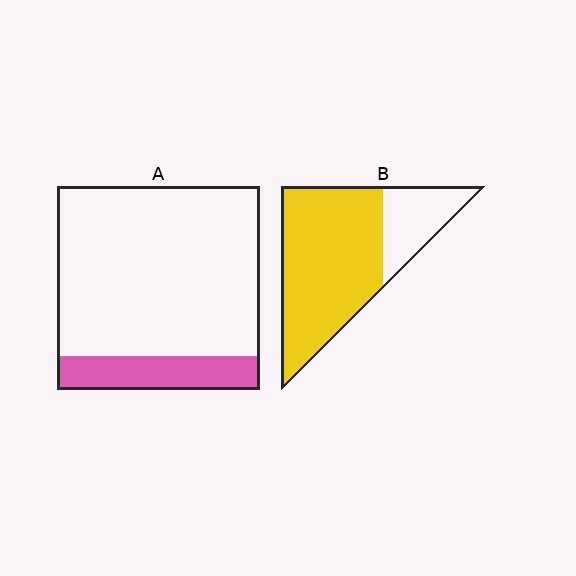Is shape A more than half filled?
No.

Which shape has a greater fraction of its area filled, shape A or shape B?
Shape B.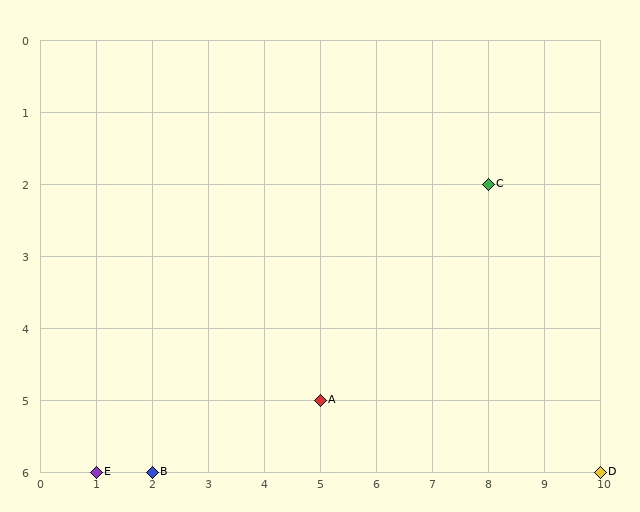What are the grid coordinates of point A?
Point A is at grid coordinates (5, 5).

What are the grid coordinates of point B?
Point B is at grid coordinates (2, 6).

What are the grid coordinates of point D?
Point D is at grid coordinates (10, 6).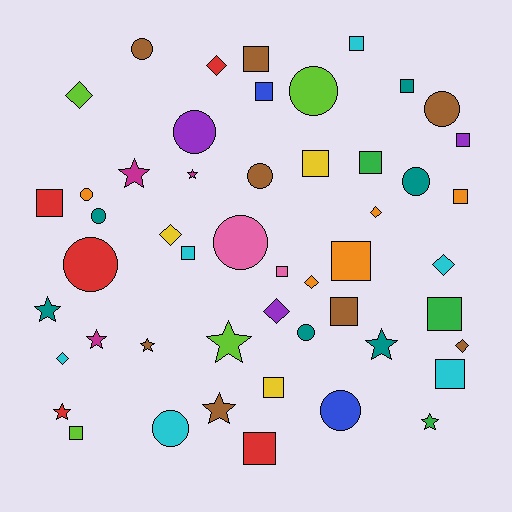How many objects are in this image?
There are 50 objects.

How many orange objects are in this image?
There are 5 orange objects.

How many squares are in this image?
There are 18 squares.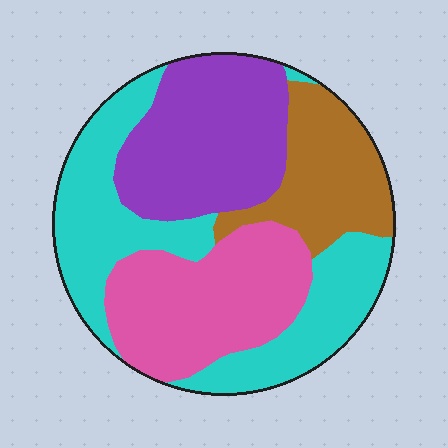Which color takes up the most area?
Cyan, at roughly 35%.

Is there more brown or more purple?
Purple.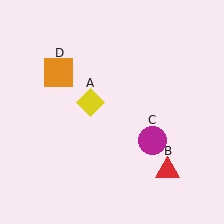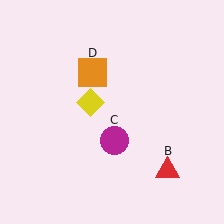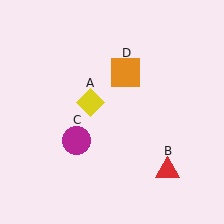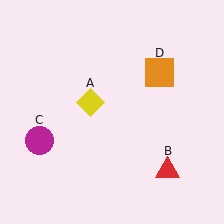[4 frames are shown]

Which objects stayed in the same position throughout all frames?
Yellow diamond (object A) and red triangle (object B) remained stationary.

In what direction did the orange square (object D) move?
The orange square (object D) moved right.